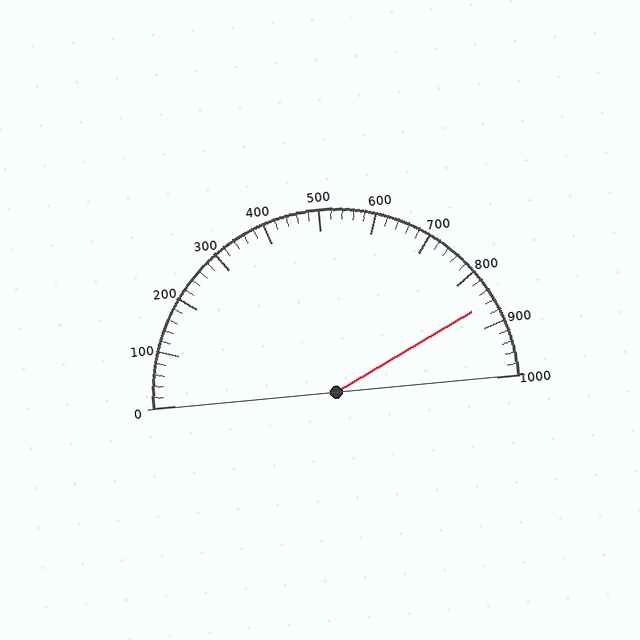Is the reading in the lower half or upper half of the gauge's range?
The reading is in the upper half of the range (0 to 1000).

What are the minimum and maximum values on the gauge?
The gauge ranges from 0 to 1000.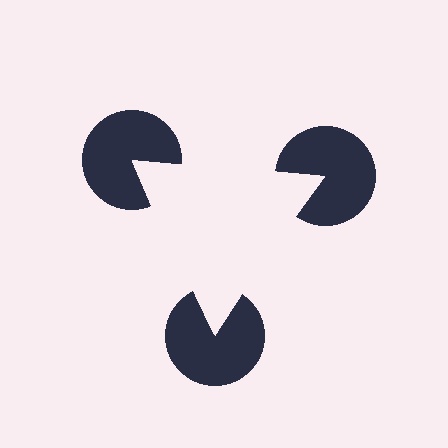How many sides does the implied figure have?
3 sides.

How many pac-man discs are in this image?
There are 3 — one at each vertex of the illusory triangle.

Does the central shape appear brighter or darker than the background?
It typically appears slightly brighter than the background, even though no actual brightness change is drawn.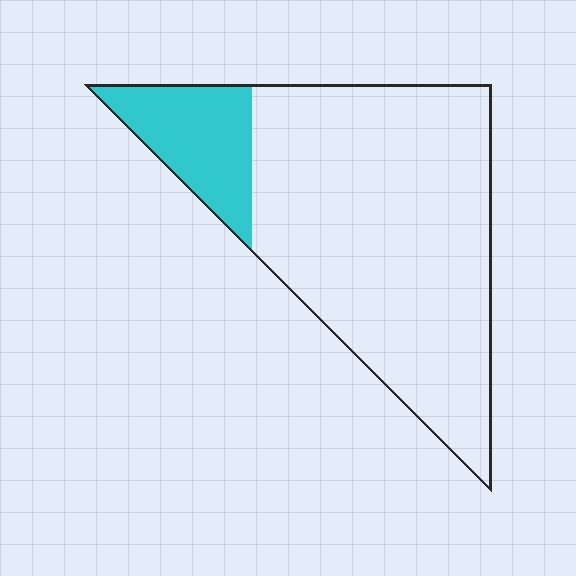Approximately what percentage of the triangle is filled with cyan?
Approximately 15%.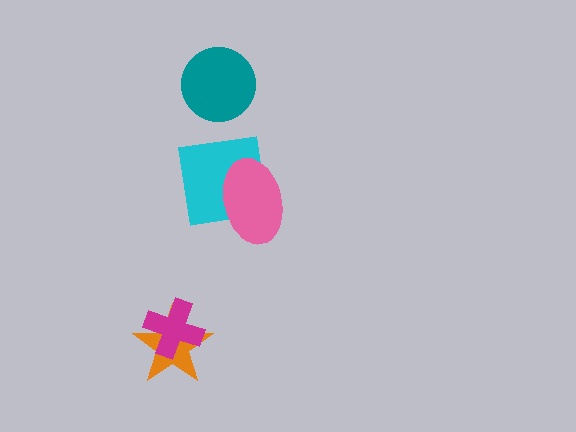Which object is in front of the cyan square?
The pink ellipse is in front of the cyan square.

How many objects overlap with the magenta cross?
1 object overlaps with the magenta cross.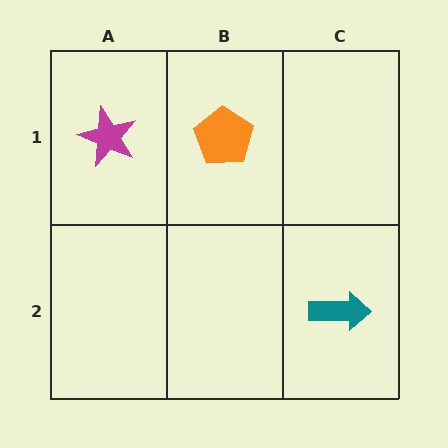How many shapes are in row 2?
1 shape.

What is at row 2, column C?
A teal arrow.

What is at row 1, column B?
An orange pentagon.